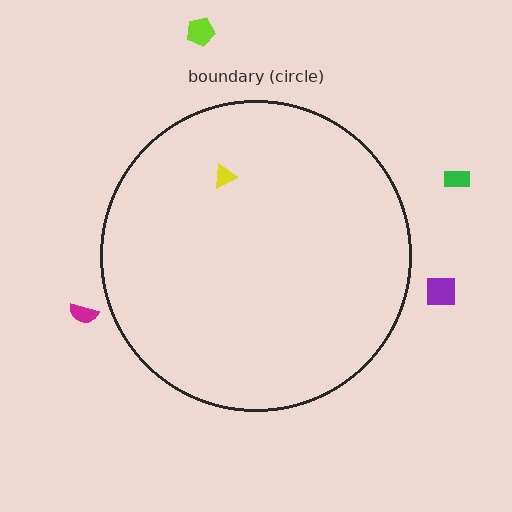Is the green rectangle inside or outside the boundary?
Outside.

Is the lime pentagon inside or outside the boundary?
Outside.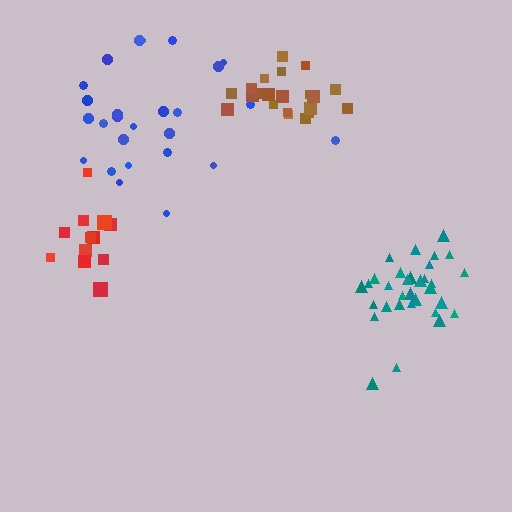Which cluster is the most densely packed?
Brown.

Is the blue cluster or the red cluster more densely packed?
Red.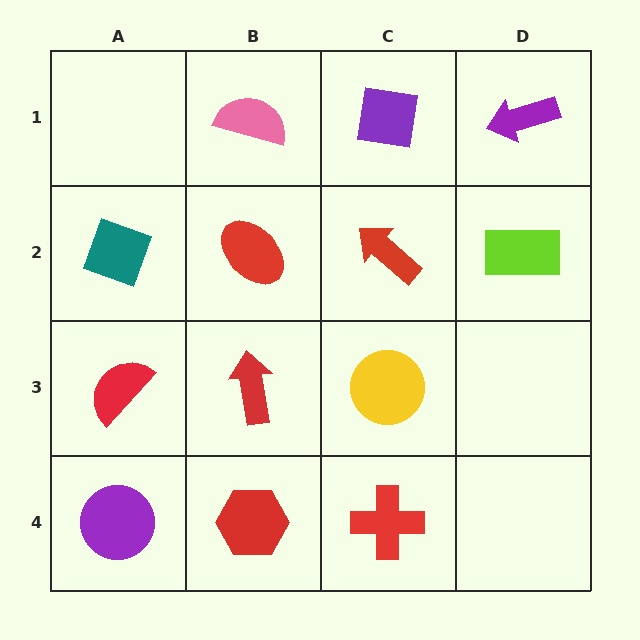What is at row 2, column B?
A red ellipse.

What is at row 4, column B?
A red hexagon.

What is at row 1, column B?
A pink semicircle.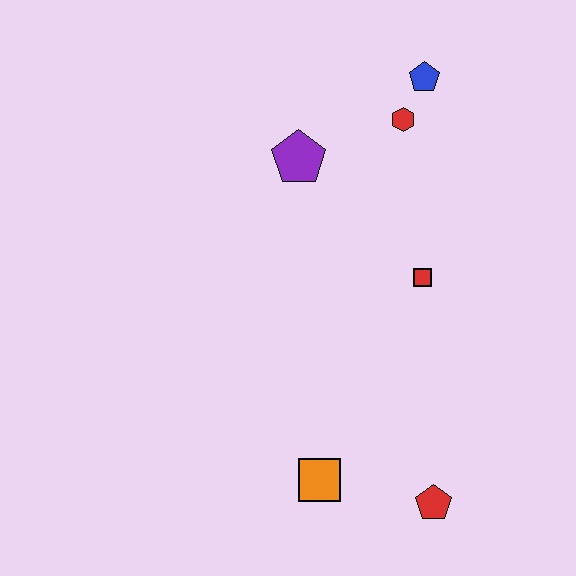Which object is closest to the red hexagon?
The blue pentagon is closest to the red hexagon.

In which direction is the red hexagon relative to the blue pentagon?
The red hexagon is below the blue pentagon.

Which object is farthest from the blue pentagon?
The red pentagon is farthest from the blue pentagon.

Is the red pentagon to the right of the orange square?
Yes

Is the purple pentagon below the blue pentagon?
Yes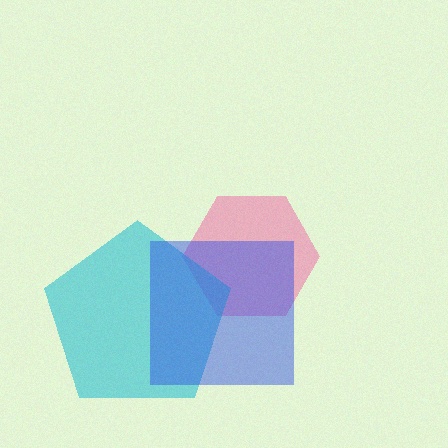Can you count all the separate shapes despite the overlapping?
Yes, there are 3 separate shapes.